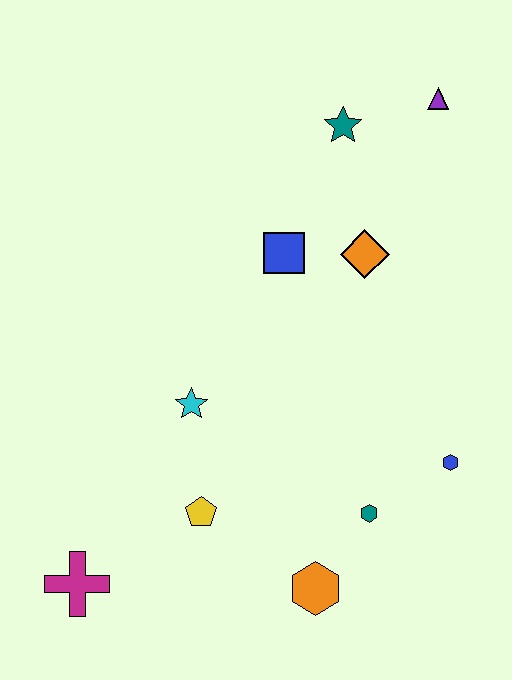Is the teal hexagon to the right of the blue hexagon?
No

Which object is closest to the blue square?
The orange diamond is closest to the blue square.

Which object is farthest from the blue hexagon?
The magenta cross is farthest from the blue hexagon.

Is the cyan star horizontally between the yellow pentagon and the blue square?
No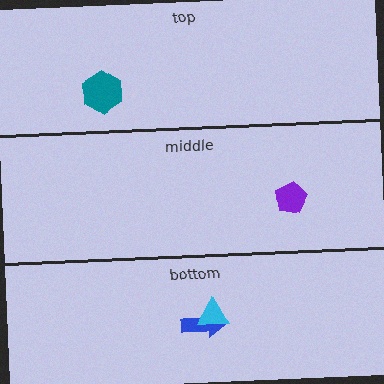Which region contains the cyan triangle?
The bottom region.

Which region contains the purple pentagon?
The middle region.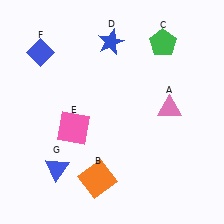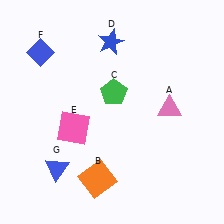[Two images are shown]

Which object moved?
The green pentagon (C) moved down.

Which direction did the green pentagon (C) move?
The green pentagon (C) moved down.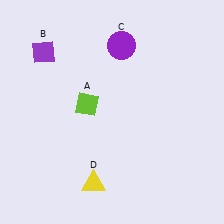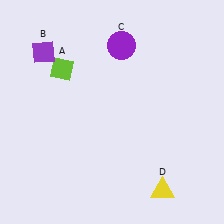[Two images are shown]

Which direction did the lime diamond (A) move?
The lime diamond (A) moved up.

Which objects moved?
The objects that moved are: the lime diamond (A), the yellow triangle (D).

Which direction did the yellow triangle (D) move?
The yellow triangle (D) moved right.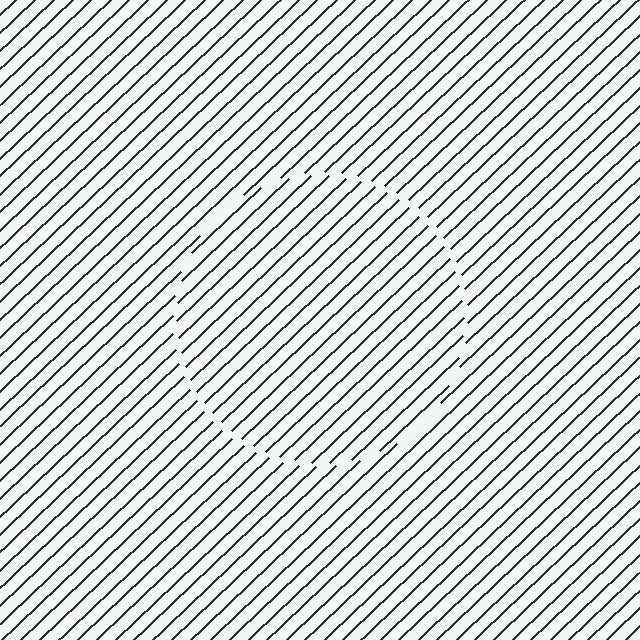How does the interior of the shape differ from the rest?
The interior of the shape contains the same grating, shifted by half a period — the contour is defined by the phase discontinuity where line-ends from the inner and outer gratings abut.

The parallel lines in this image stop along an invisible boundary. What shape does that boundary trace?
An illusory circle. The interior of the shape contains the same grating, shifted by half a period — the contour is defined by the phase discontinuity where line-ends from the inner and outer gratings abut.